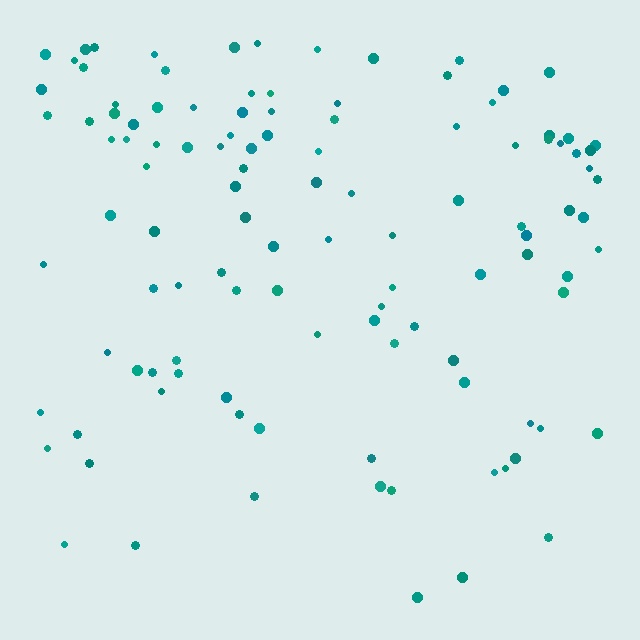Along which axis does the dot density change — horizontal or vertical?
Vertical.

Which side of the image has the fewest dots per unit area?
The bottom.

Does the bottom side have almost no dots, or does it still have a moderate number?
Still a moderate number, just noticeably fewer than the top.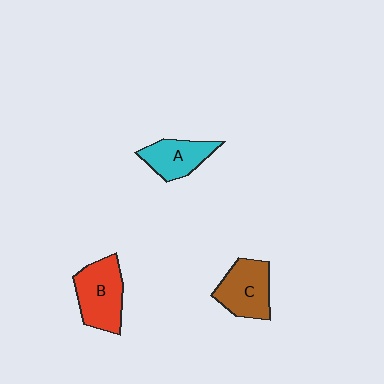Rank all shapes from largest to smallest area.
From largest to smallest: B (red), C (brown), A (cyan).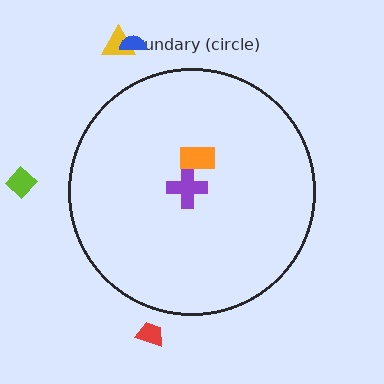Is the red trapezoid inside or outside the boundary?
Outside.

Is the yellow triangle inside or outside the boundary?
Outside.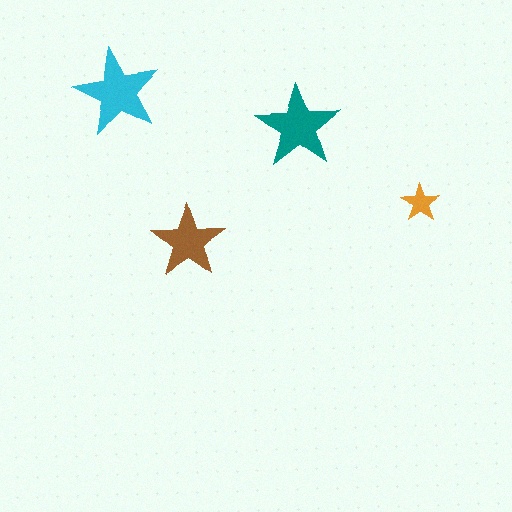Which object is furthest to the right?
The orange star is rightmost.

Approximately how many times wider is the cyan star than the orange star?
About 2.5 times wider.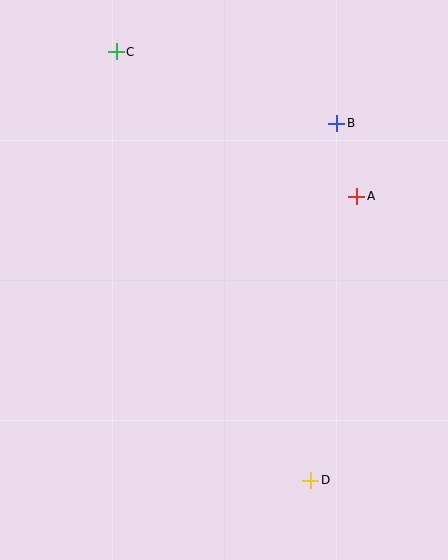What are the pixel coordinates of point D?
Point D is at (311, 480).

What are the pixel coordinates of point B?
Point B is at (337, 123).